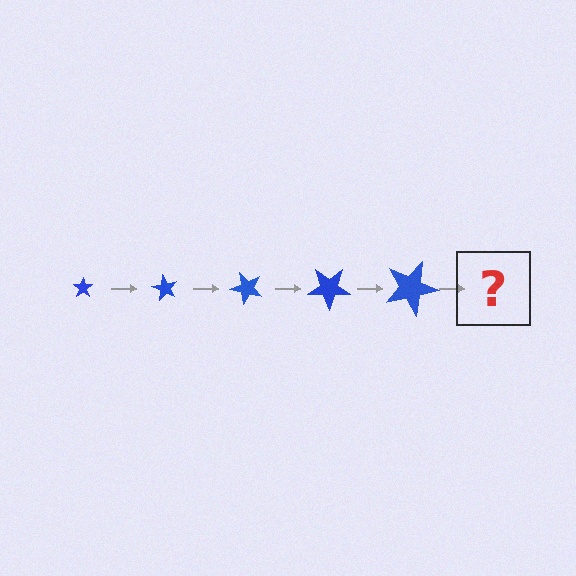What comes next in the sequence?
The next element should be a star, larger than the previous one and rotated 300 degrees from the start.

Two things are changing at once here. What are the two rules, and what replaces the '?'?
The two rules are that the star grows larger each step and it rotates 60 degrees each step. The '?' should be a star, larger than the previous one and rotated 300 degrees from the start.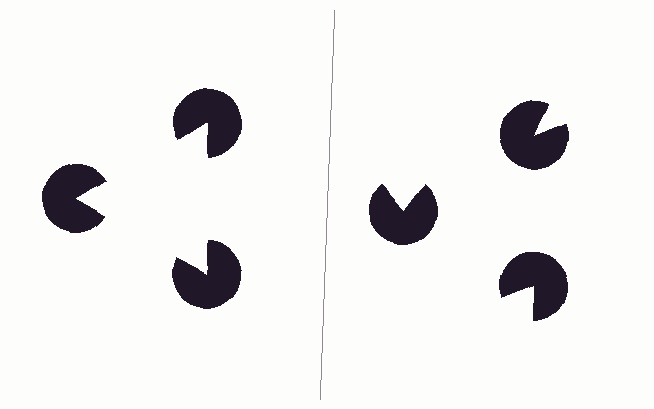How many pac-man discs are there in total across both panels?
6 — 3 on each side.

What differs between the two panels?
The pac-man discs are positioned identically on both sides; only the wedge orientations differ. On the left they align to a triangle; on the right they are misaligned.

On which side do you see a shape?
An illusory triangle appears on the left side. On the right side the wedge cuts are rotated, so no coherent shape forms.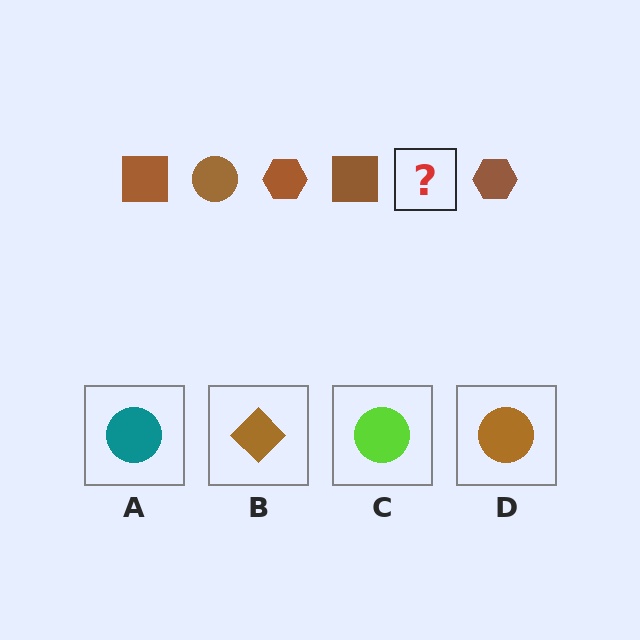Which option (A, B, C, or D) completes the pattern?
D.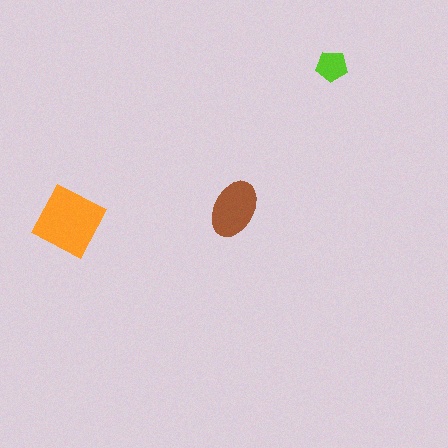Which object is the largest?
The orange diamond.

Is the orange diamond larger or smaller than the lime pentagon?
Larger.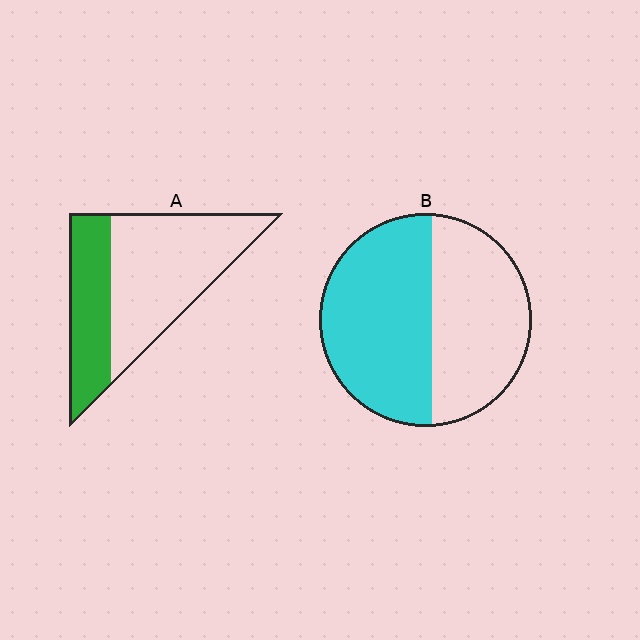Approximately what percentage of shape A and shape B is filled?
A is approximately 35% and B is approximately 55%.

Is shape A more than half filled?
No.